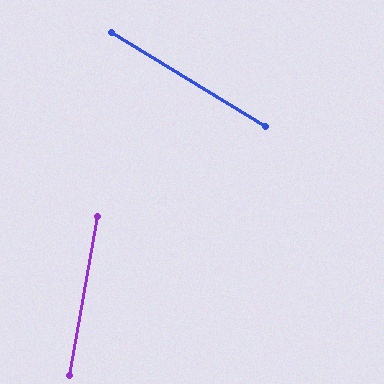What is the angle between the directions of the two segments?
Approximately 68 degrees.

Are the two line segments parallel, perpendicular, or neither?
Neither parallel nor perpendicular — they differ by about 68°.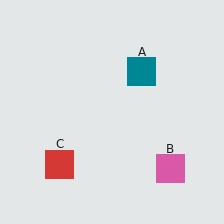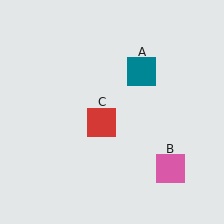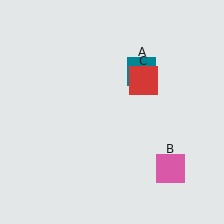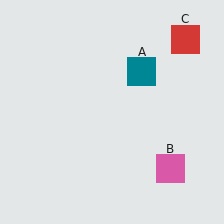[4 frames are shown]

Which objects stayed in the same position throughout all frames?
Teal square (object A) and pink square (object B) remained stationary.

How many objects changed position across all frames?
1 object changed position: red square (object C).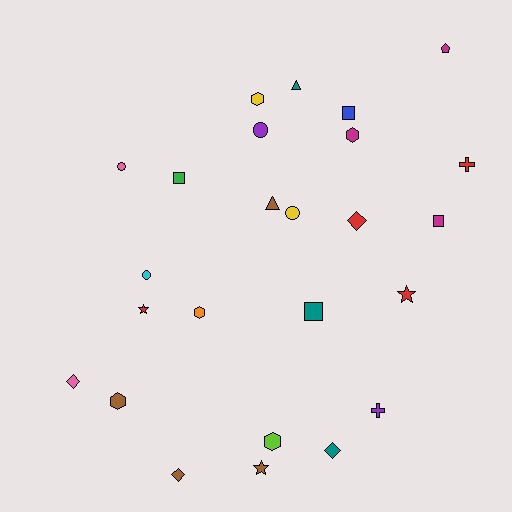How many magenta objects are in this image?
There are 3 magenta objects.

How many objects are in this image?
There are 25 objects.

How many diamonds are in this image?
There are 4 diamonds.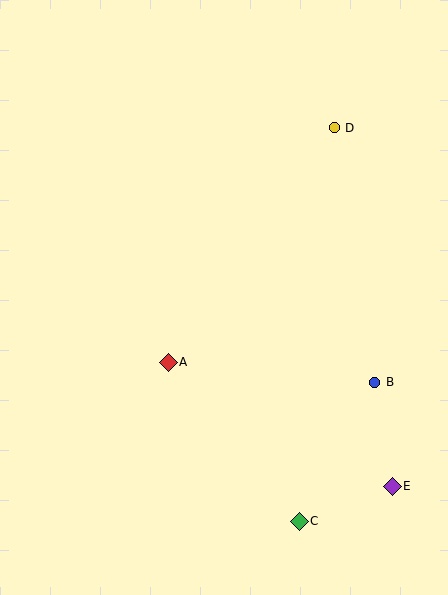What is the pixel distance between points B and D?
The distance between B and D is 258 pixels.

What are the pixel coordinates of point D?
Point D is at (334, 128).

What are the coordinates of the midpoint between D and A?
The midpoint between D and A is at (251, 245).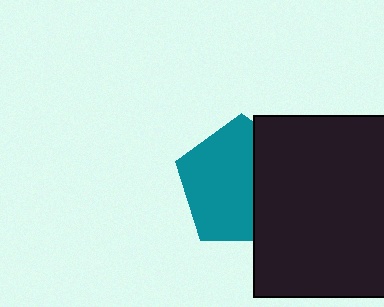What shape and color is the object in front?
The object in front is a black square.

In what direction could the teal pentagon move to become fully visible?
The teal pentagon could move left. That would shift it out from behind the black square entirely.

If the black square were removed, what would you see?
You would see the complete teal pentagon.